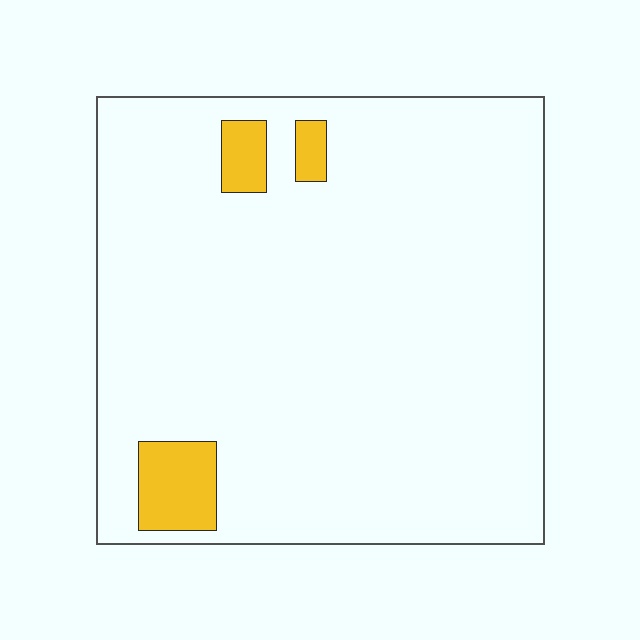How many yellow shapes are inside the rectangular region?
3.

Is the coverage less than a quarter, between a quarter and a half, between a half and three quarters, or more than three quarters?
Less than a quarter.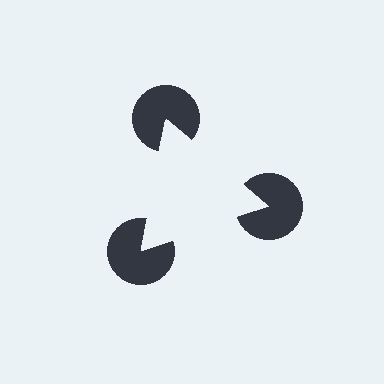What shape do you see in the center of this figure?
An illusory triangle — its edges are inferred from the aligned wedge cuts in the pac-man discs, not physically drawn.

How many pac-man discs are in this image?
There are 3 — one at each vertex of the illusory triangle.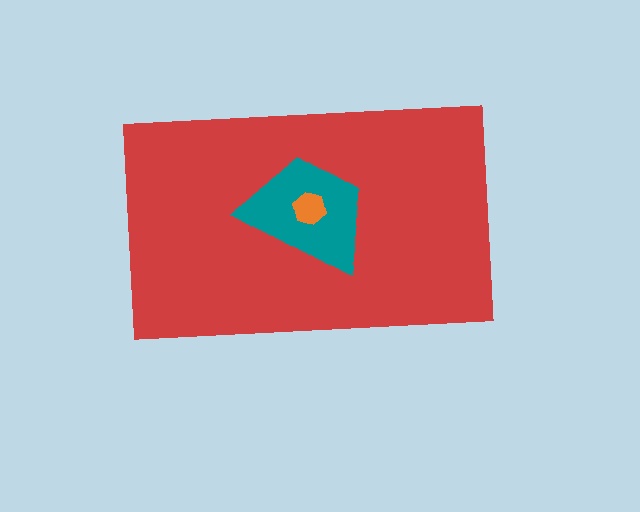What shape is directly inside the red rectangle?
The teal trapezoid.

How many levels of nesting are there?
3.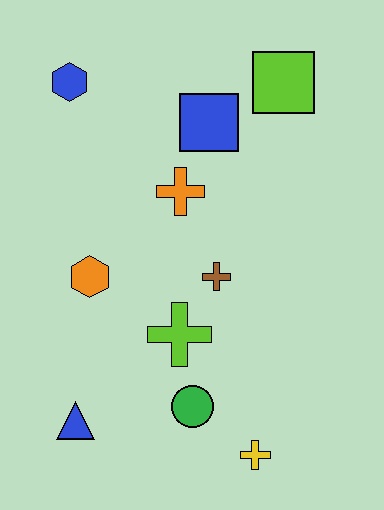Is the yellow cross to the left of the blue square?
No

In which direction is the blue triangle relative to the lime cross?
The blue triangle is to the left of the lime cross.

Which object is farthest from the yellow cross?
The blue hexagon is farthest from the yellow cross.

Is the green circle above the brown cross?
No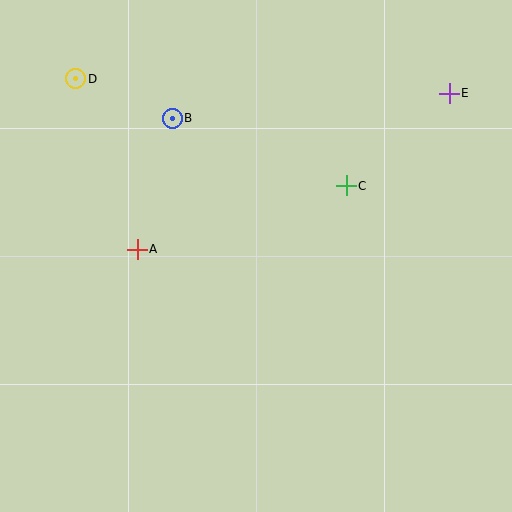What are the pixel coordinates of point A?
Point A is at (137, 249).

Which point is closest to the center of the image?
Point C at (346, 186) is closest to the center.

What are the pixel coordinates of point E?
Point E is at (449, 93).